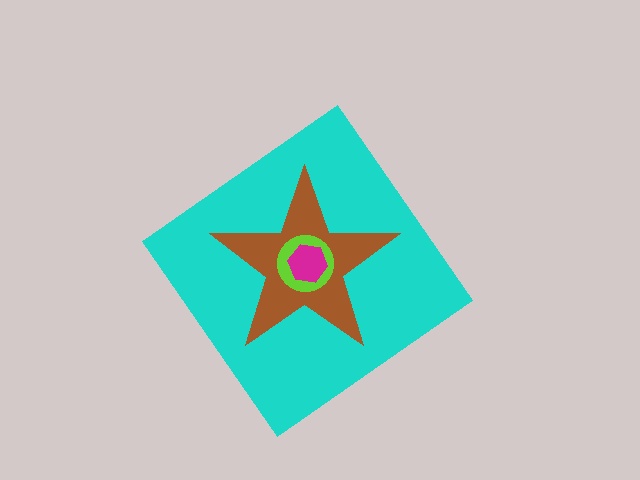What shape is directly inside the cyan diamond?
The brown star.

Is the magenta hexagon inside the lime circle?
Yes.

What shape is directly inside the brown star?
The lime circle.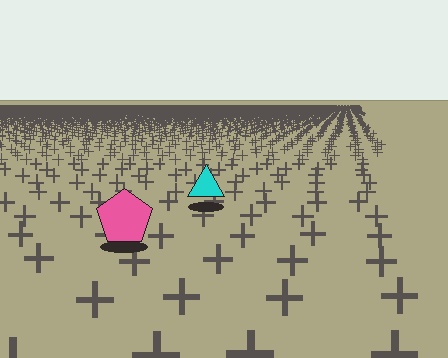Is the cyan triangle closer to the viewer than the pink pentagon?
No. The pink pentagon is closer — you can tell from the texture gradient: the ground texture is coarser near it.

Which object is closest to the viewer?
The pink pentagon is closest. The texture marks near it are larger and more spread out.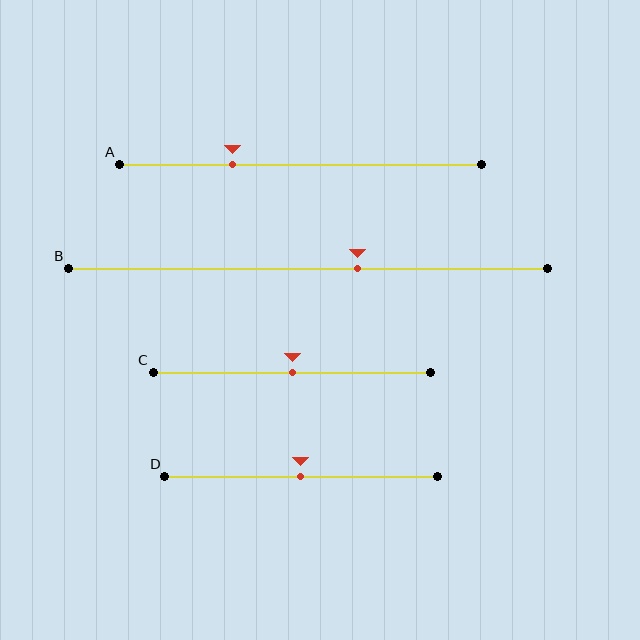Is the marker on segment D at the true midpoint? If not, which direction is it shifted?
Yes, the marker on segment D is at the true midpoint.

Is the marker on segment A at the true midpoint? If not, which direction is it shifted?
No, the marker on segment A is shifted to the left by about 19% of the segment length.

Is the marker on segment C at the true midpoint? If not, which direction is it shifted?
Yes, the marker on segment C is at the true midpoint.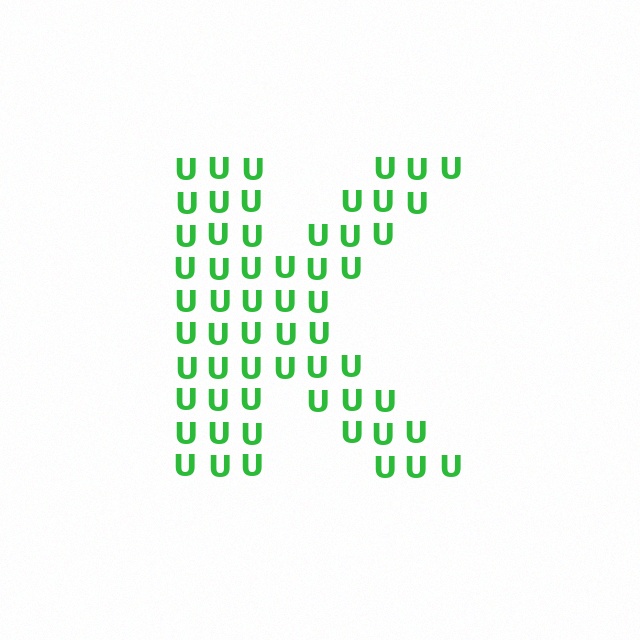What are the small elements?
The small elements are letter U's.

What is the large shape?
The large shape is the letter K.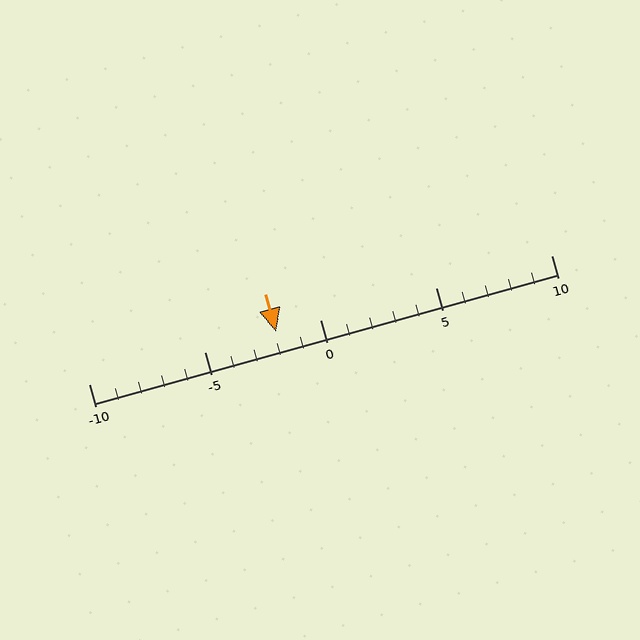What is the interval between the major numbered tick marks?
The major tick marks are spaced 5 units apart.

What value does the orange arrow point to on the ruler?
The orange arrow points to approximately -2.